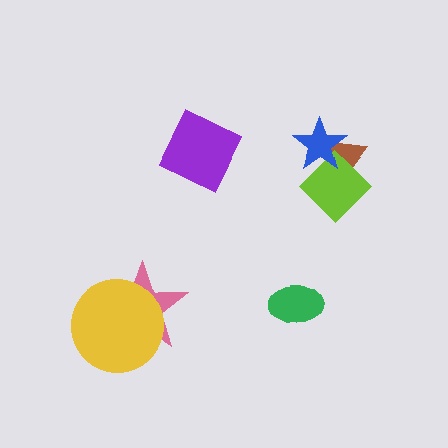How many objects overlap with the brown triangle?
2 objects overlap with the brown triangle.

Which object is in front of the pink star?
The yellow circle is in front of the pink star.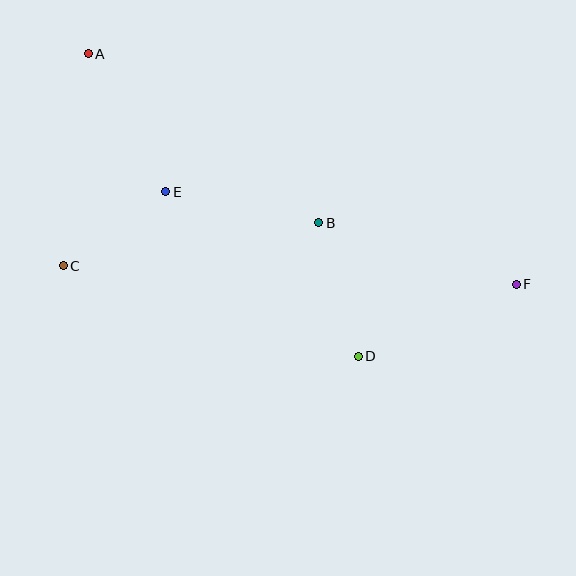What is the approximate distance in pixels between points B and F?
The distance between B and F is approximately 207 pixels.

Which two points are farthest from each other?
Points A and F are farthest from each other.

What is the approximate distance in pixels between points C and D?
The distance between C and D is approximately 309 pixels.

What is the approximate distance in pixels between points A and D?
The distance between A and D is approximately 405 pixels.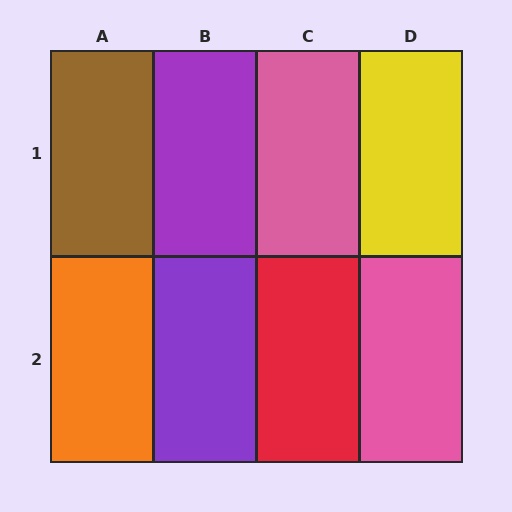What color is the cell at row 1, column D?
Yellow.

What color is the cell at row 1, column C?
Pink.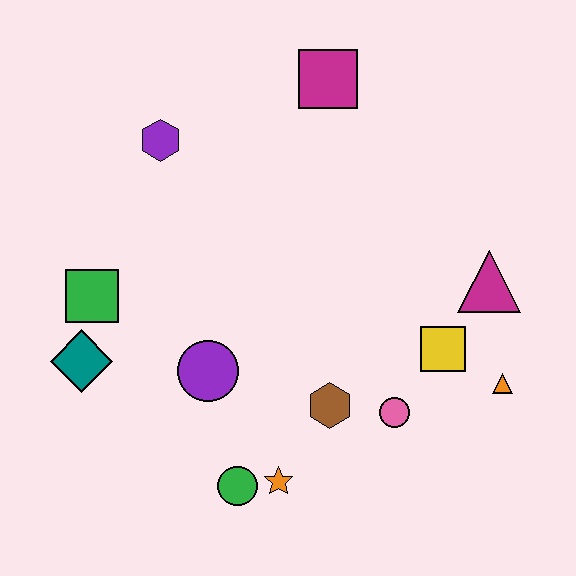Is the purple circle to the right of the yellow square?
No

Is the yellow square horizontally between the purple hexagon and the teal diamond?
No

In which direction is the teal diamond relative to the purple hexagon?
The teal diamond is below the purple hexagon.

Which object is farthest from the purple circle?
The magenta square is farthest from the purple circle.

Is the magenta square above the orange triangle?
Yes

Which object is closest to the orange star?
The green circle is closest to the orange star.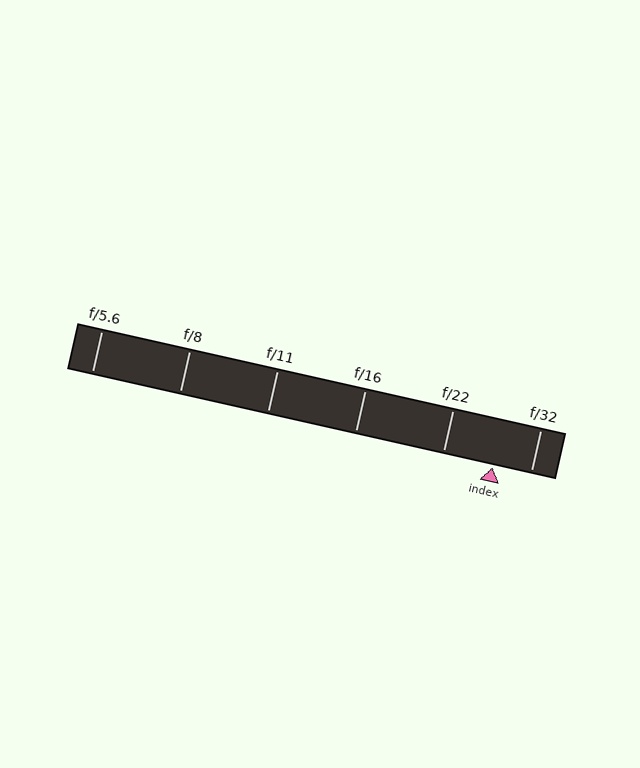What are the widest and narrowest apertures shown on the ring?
The widest aperture shown is f/5.6 and the narrowest is f/32.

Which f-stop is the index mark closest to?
The index mark is closest to f/32.